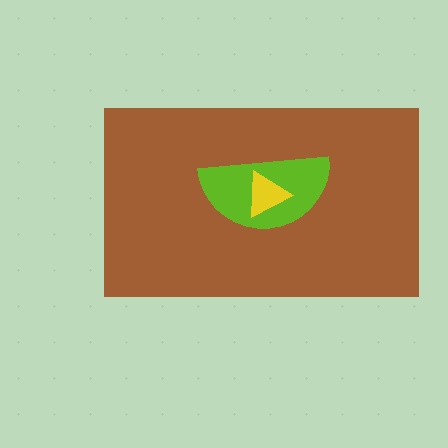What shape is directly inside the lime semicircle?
The yellow triangle.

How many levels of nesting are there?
3.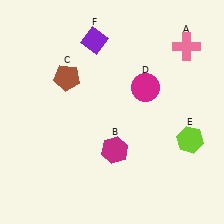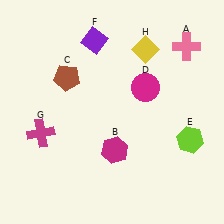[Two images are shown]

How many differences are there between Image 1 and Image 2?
There are 2 differences between the two images.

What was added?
A magenta cross (G), a yellow diamond (H) were added in Image 2.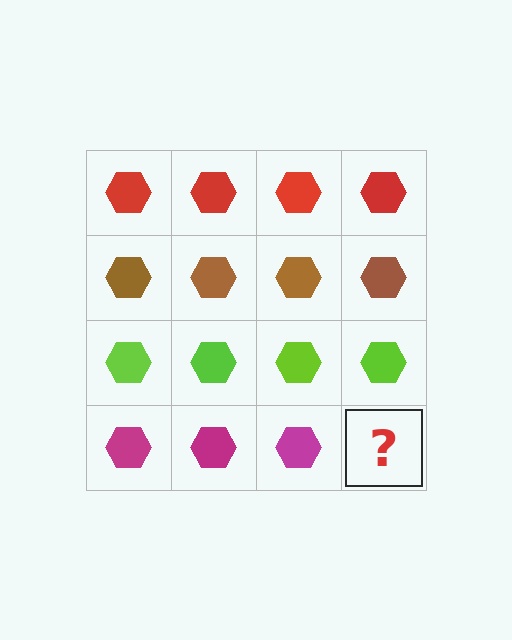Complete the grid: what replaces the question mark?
The question mark should be replaced with a magenta hexagon.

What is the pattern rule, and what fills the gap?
The rule is that each row has a consistent color. The gap should be filled with a magenta hexagon.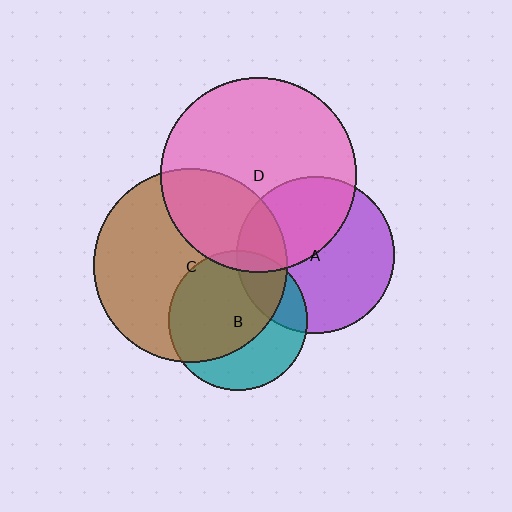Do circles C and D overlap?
Yes.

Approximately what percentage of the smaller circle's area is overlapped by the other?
Approximately 30%.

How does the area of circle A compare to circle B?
Approximately 1.3 times.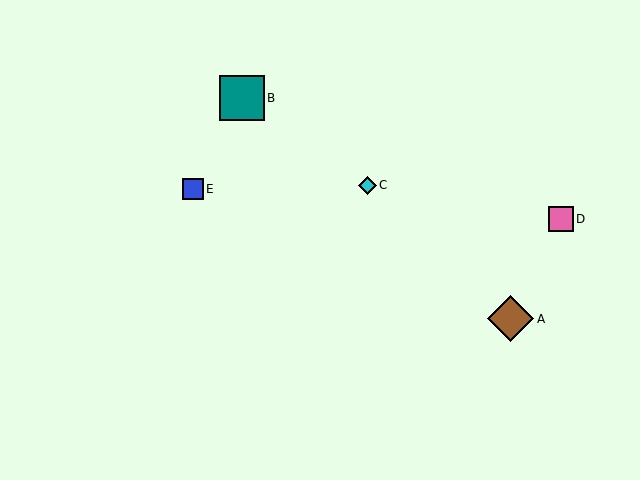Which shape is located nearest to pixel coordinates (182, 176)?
The blue square (labeled E) at (193, 189) is nearest to that location.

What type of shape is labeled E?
Shape E is a blue square.